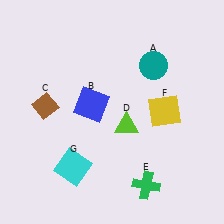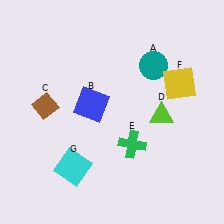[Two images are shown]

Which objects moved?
The objects that moved are: the lime triangle (D), the green cross (E), the yellow square (F).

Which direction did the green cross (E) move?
The green cross (E) moved up.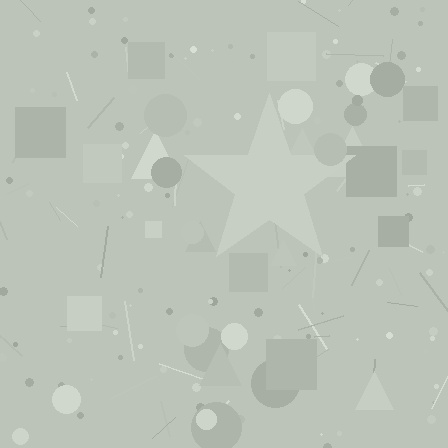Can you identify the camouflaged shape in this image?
The camouflaged shape is a star.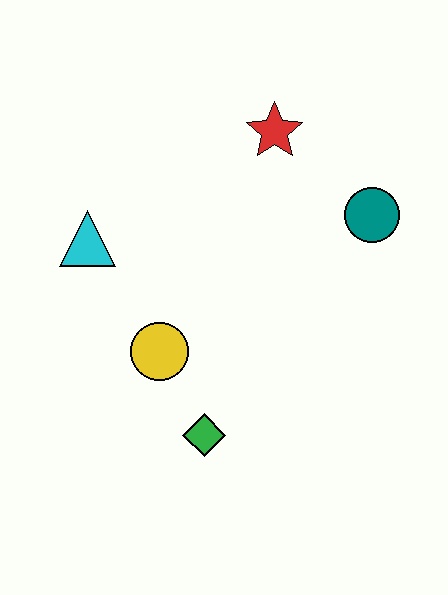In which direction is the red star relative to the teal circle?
The red star is to the left of the teal circle.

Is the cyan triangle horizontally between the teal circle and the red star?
No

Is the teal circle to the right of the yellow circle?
Yes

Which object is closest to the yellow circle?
The green diamond is closest to the yellow circle.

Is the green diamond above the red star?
No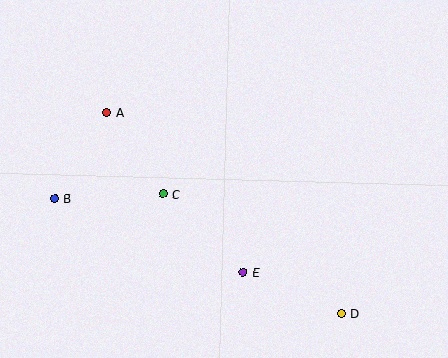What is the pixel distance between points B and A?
The distance between B and A is 100 pixels.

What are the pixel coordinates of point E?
Point E is at (243, 272).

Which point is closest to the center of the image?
Point C at (163, 194) is closest to the center.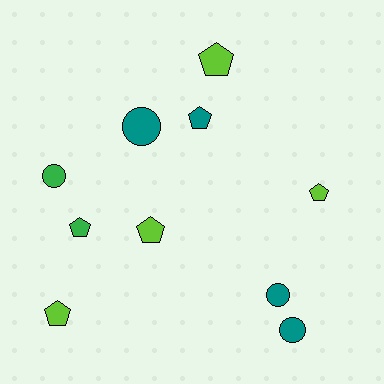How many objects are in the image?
There are 10 objects.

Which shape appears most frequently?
Pentagon, with 6 objects.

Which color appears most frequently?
Teal, with 4 objects.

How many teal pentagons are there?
There is 1 teal pentagon.